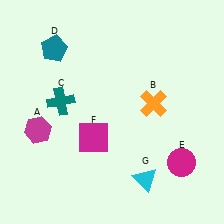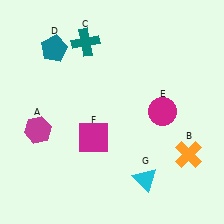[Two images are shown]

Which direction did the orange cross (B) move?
The orange cross (B) moved down.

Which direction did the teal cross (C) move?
The teal cross (C) moved up.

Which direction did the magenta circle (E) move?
The magenta circle (E) moved up.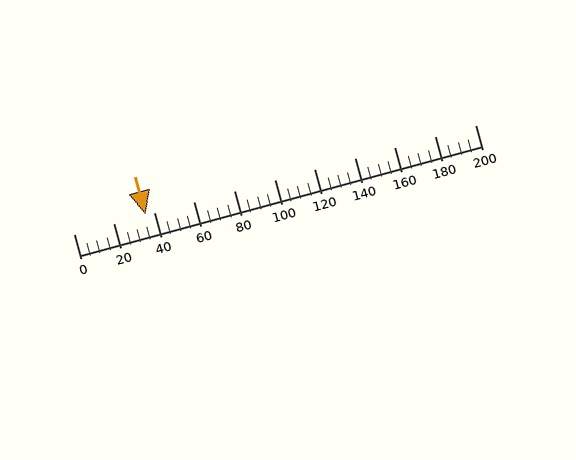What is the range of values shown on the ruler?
The ruler shows values from 0 to 200.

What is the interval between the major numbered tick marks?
The major tick marks are spaced 20 units apart.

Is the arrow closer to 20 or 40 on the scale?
The arrow is closer to 40.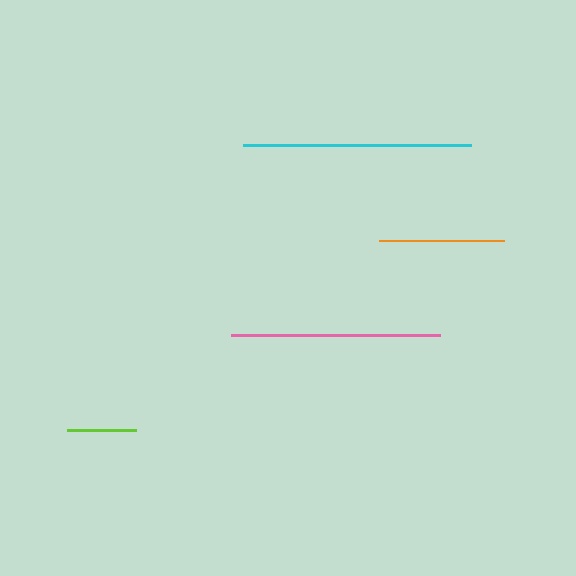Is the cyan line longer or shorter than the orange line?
The cyan line is longer than the orange line.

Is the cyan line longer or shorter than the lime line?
The cyan line is longer than the lime line.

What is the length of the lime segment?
The lime segment is approximately 69 pixels long.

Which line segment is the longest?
The cyan line is the longest at approximately 229 pixels.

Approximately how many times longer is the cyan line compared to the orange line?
The cyan line is approximately 1.8 times the length of the orange line.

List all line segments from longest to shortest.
From longest to shortest: cyan, pink, orange, lime.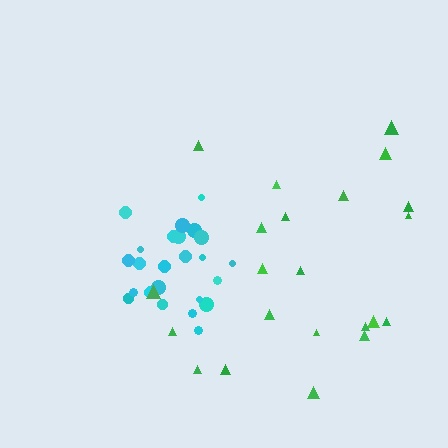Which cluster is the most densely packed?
Cyan.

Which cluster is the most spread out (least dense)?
Green.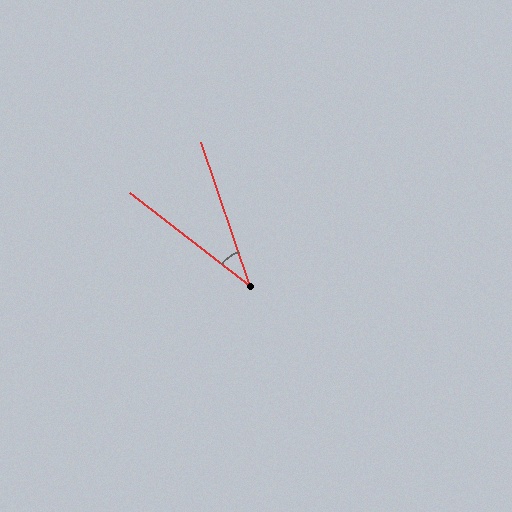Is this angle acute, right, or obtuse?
It is acute.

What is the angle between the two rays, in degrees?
Approximately 33 degrees.